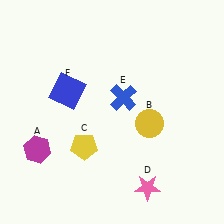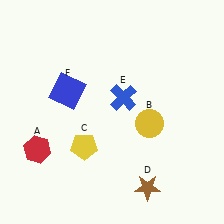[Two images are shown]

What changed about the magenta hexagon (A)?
In Image 1, A is magenta. In Image 2, it changed to red.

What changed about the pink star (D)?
In Image 1, D is pink. In Image 2, it changed to brown.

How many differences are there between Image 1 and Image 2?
There are 2 differences between the two images.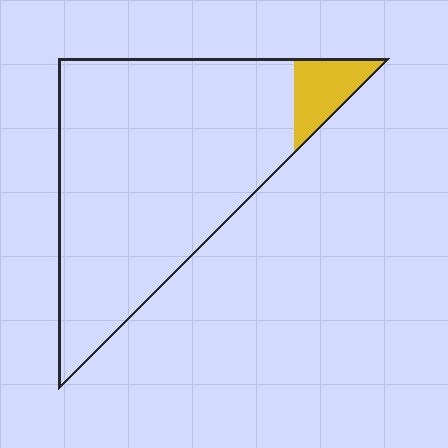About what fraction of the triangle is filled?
About one tenth (1/10).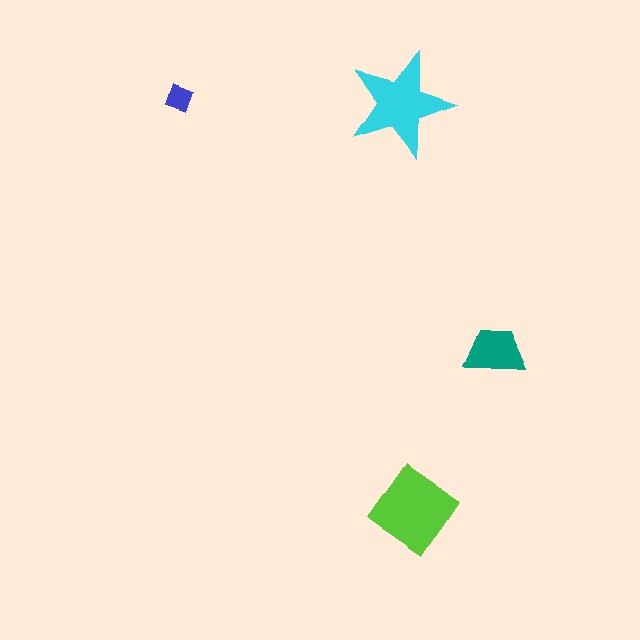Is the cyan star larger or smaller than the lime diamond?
Smaller.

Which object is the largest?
The lime diamond.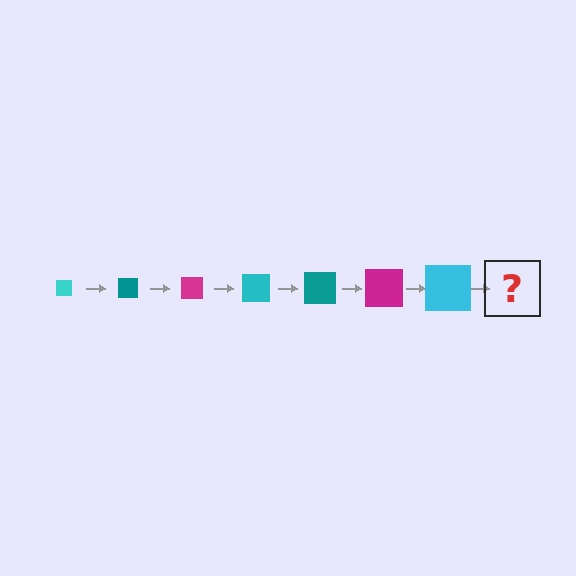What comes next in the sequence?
The next element should be a teal square, larger than the previous one.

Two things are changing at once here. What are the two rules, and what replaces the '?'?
The two rules are that the square grows larger each step and the color cycles through cyan, teal, and magenta. The '?' should be a teal square, larger than the previous one.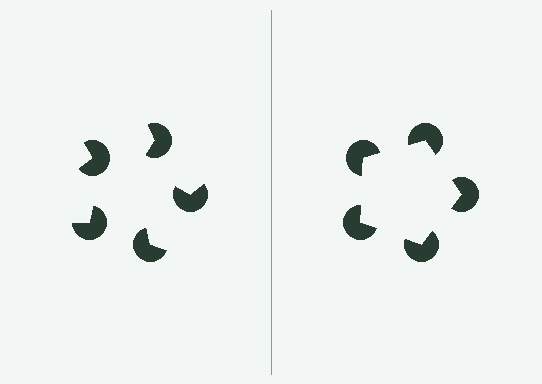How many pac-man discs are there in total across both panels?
10 — 5 on each side.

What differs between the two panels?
The pac-man discs are positioned identically on both sides; only the wedge orientations differ. On the right they align to a pentagon; on the left they are misaligned.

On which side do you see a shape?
An illusory pentagon appears on the right side. On the left side the wedge cuts are rotated, so no coherent shape forms.